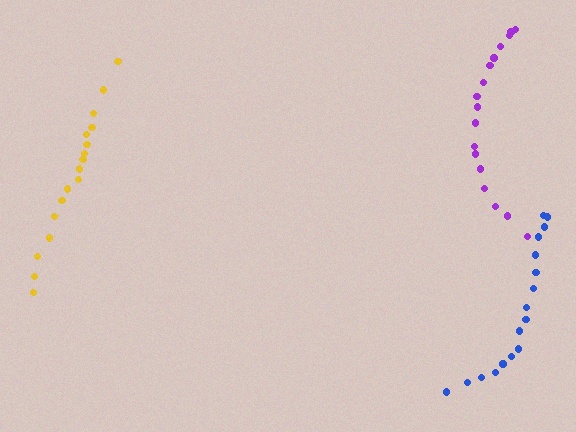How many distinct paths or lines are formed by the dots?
There are 3 distinct paths.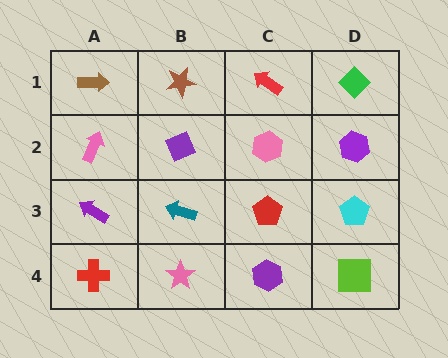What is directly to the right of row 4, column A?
A pink star.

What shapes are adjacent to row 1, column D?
A purple hexagon (row 2, column D), a red arrow (row 1, column C).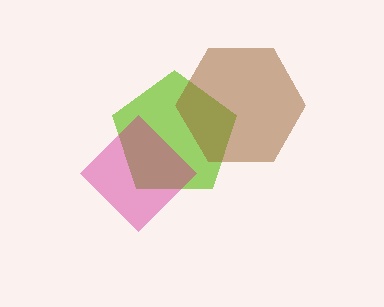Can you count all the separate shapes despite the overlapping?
Yes, there are 3 separate shapes.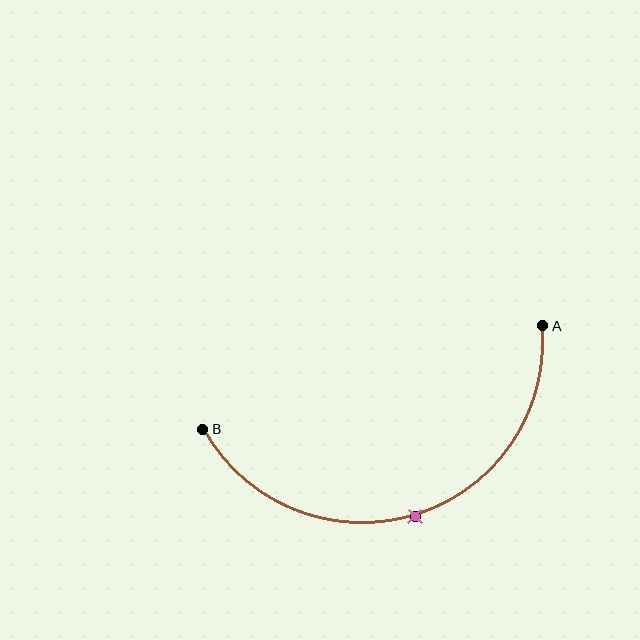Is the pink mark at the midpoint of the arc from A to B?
Yes. The pink mark lies on the arc at equal arc-length from both A and B — it is the arc midpoint.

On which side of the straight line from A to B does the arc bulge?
The arc bulges below the straight line connecting A and B.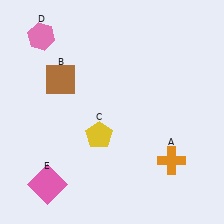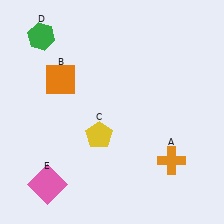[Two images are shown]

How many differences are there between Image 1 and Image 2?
There are 2 differences between the two images.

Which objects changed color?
B changed from brown to orange. D changed from pink to green.